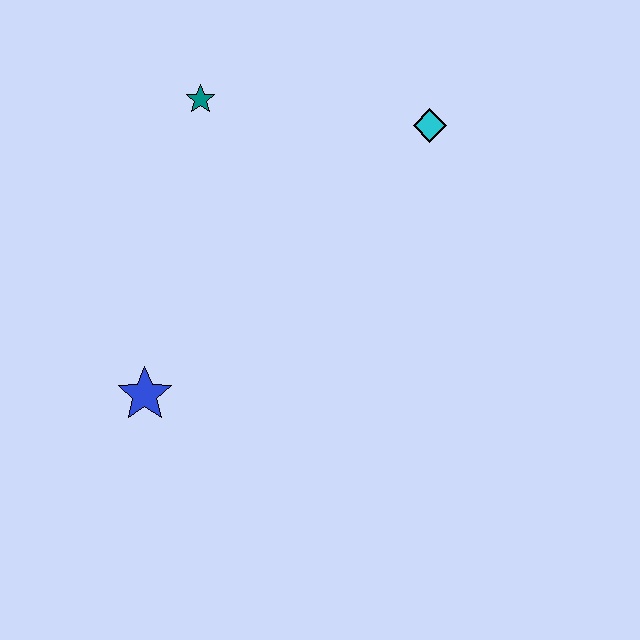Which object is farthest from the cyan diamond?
The blue star is farthest from the cyan diamond.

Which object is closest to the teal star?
The cyan diamond is closest to the teal star.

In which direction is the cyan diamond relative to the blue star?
The cyan diamond is to the right of the blue star.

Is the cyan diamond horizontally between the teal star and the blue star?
No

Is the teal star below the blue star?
No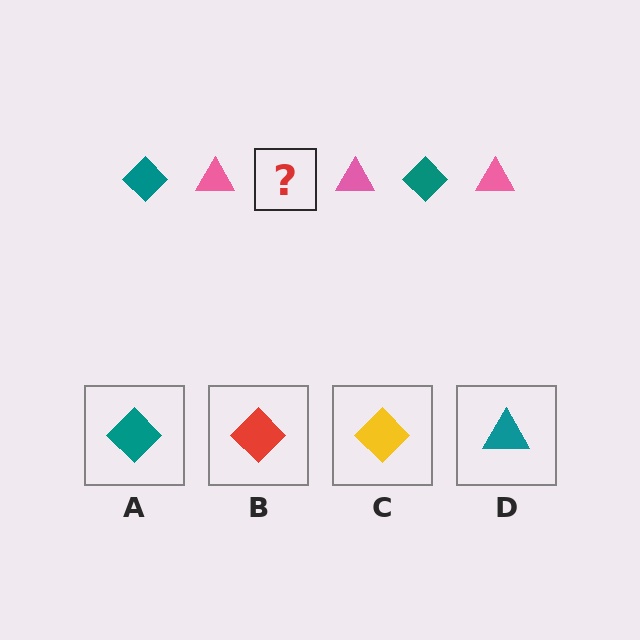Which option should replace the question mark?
Option A.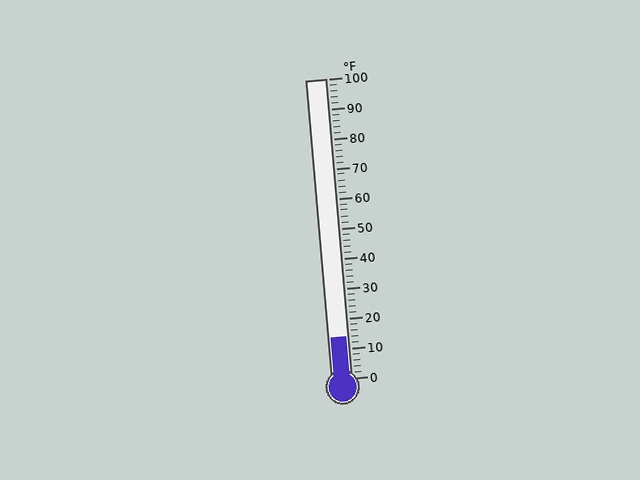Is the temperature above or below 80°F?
The temperature is below 80°F.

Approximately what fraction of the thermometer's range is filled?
The thermometer is filled to approximately 15% of its range.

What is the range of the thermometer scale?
The thermometer scale ranges from 0°F to 100°F.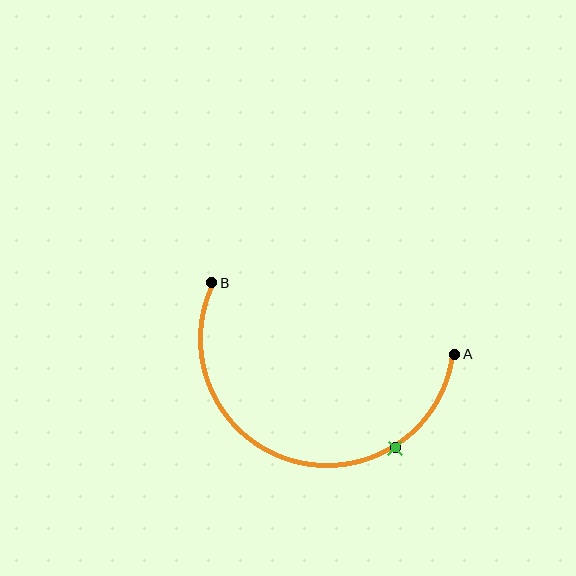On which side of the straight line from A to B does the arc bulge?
The arc bulges below the straight line connecting A and B.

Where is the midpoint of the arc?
The arc midpoint is the point on the curve farthest from the straight line joining A and B. It sits below that line.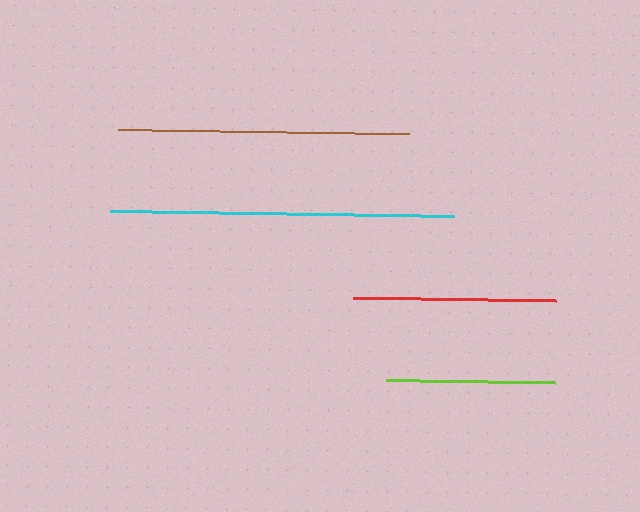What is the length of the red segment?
The red segment is approximately 202 pixels long.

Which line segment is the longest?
The cyan line is the longest at approximately 344 pixels.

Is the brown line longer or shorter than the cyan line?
The cyan line is longer than the brown line.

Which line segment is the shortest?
The lime line is the shortest at approximately 169 pixels.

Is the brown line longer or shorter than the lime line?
The brown line is longer than the lime line.